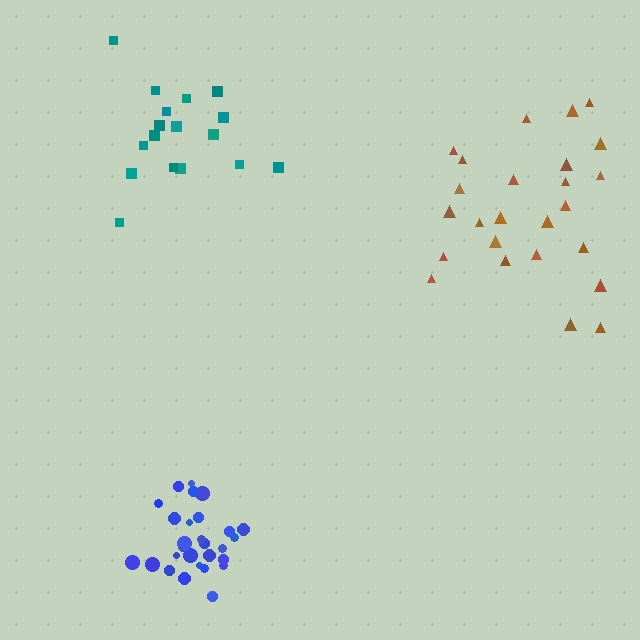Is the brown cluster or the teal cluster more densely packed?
Teal.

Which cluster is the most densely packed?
Blue.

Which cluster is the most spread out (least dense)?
Brown.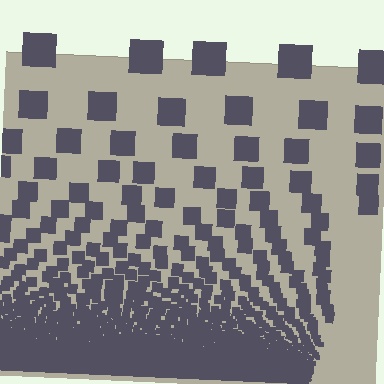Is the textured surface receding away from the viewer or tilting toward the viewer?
The surface appears to tilt toward the viewer. Texture elements get larger and sparser toward the top.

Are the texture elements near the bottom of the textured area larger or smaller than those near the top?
Smaller. The gradient is inverted — elements near the bottom are smaller and denser.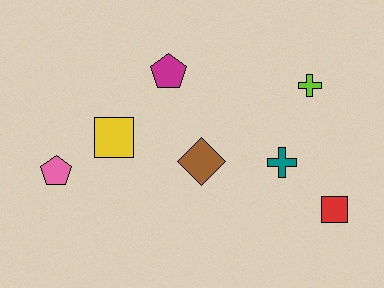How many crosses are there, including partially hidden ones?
There are 2 crosses.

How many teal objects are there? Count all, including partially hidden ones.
There is 1 teal object.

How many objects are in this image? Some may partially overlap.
There are 7 objects.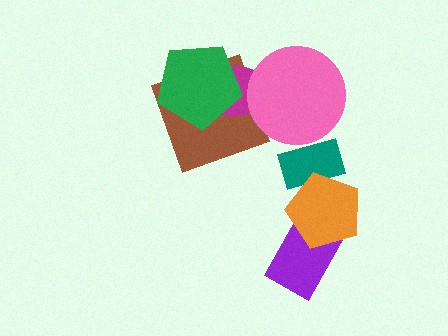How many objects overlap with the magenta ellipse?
3 objects overlap with the magenta ellipse.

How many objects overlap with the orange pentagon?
2 objects overlap with the orange pentagon.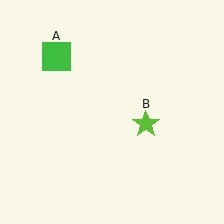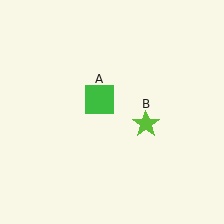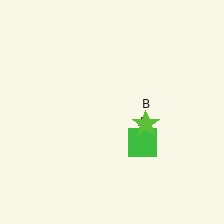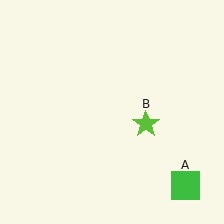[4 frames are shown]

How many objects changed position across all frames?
1 object changed position: green square (object A).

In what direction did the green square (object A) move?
The green square (object A) moved down and to the right.